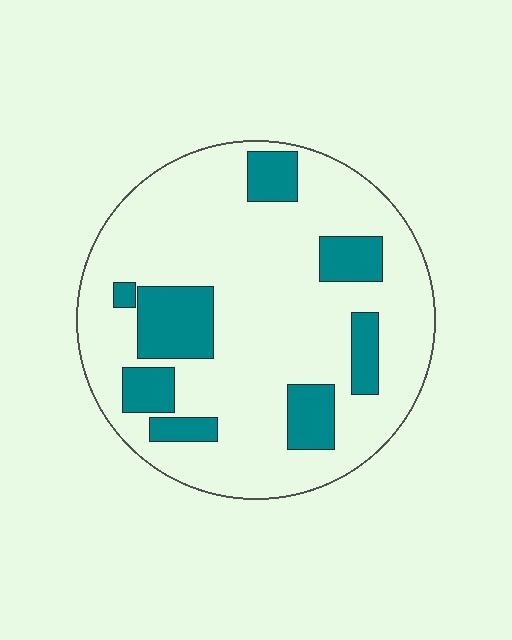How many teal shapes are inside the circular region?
8.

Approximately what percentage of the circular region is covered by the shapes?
Approximately 20%.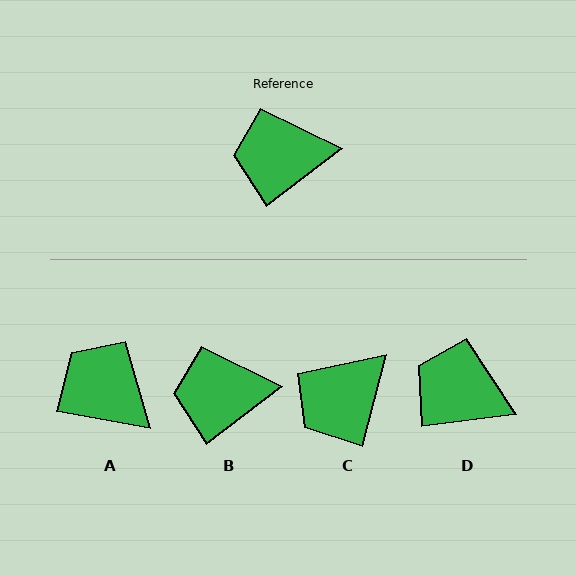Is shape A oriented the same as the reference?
No, it is off by about 47 degrees.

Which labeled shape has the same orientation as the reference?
B.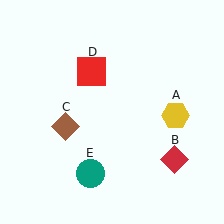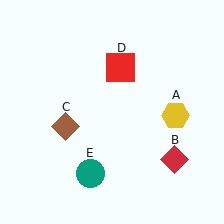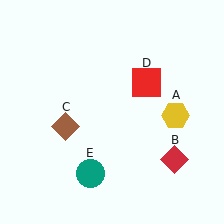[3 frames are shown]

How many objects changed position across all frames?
1 object changed position: red square (object D).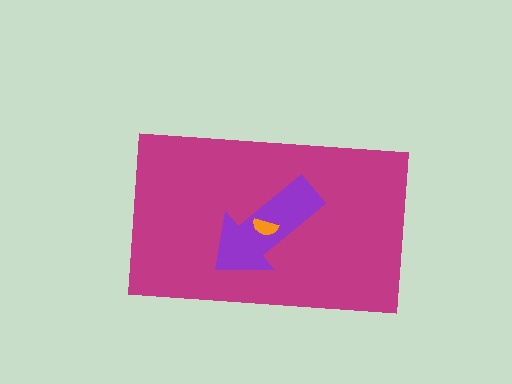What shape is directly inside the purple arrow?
The orange semicircle.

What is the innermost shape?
The orange semicircle.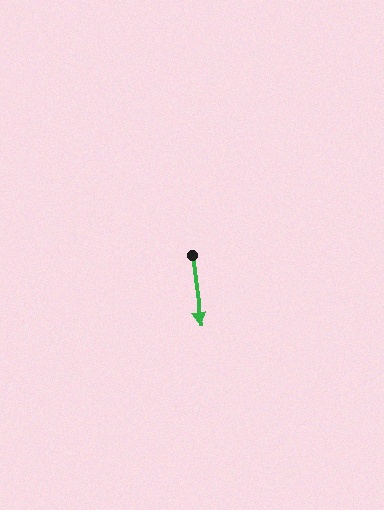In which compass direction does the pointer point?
South.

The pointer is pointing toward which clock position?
Roughly 6 o'clock.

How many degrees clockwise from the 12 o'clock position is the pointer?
Approximately 172 degrees.